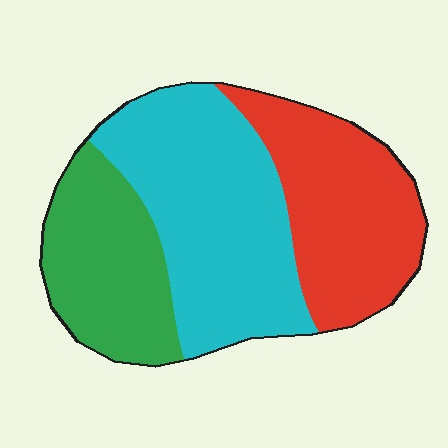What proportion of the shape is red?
Red covers around 30% of the shape.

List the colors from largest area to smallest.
From largest to smallest: cyan, red, green.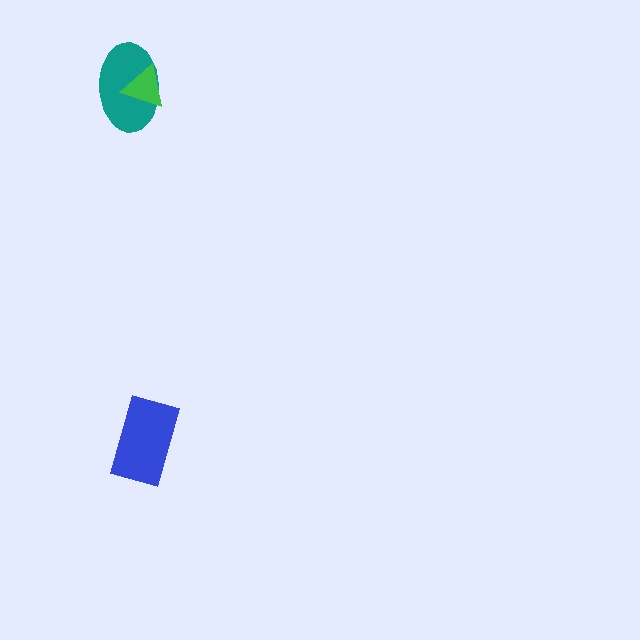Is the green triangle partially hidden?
No, no other shape covers it.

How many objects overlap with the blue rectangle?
0 objects overlap with the blue rectangle.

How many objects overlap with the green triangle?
1 object overlaps with the green triangle.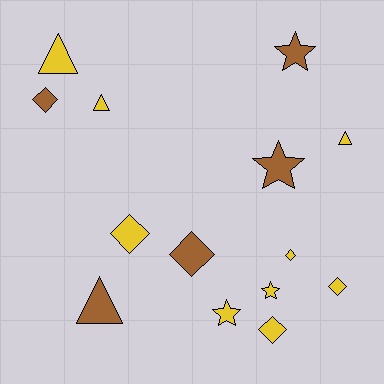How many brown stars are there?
There are 2 brown stars.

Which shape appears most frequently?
Diamond, with 6 objects.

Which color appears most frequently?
Yellow, with 9 objects.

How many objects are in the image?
There are 14 objects.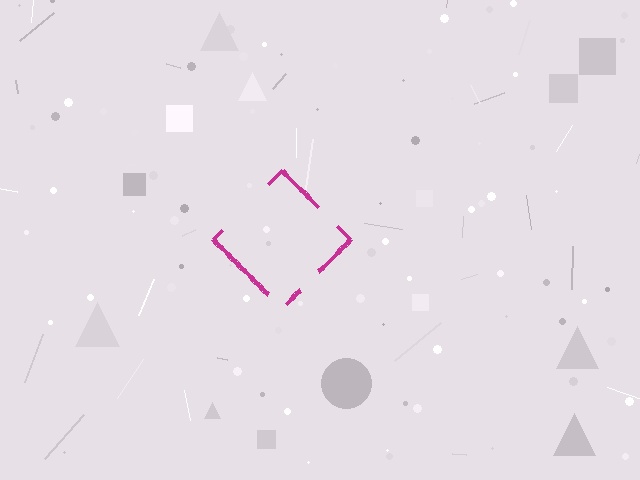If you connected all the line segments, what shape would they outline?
They would outline a diamond.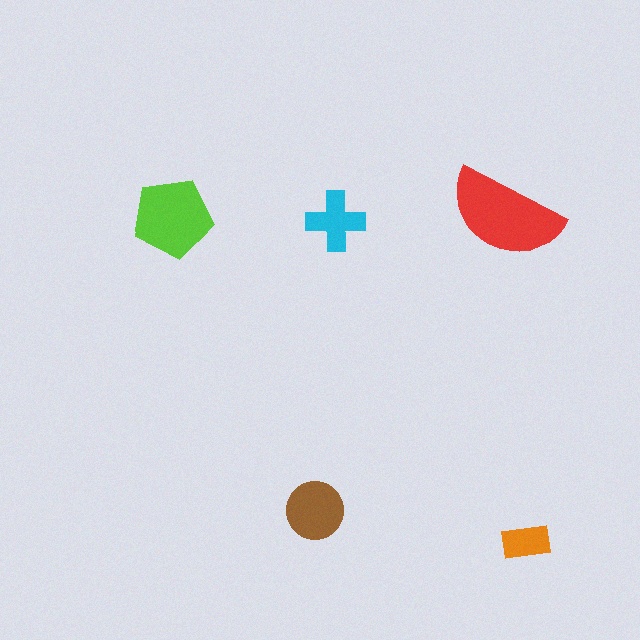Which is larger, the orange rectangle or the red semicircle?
The red semicircle.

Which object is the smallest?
The orange rectangle.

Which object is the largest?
The red semicircle.